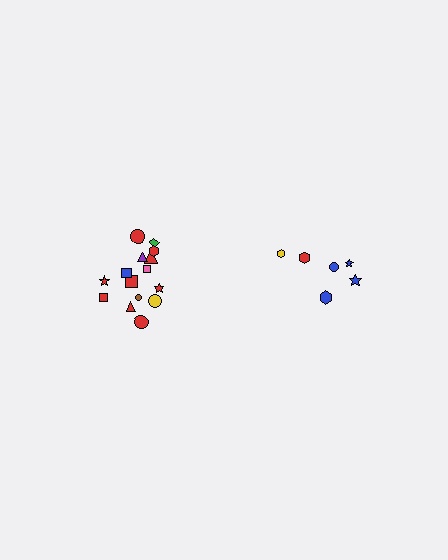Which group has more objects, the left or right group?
The left group.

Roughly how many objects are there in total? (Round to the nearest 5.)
Roughly 20 objects in total.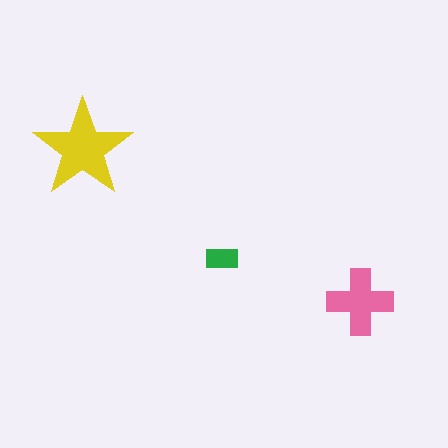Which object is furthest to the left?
The yellow star is leftmost.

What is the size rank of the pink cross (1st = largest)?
2nd.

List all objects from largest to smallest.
The yellow star, the pink cross, the green rectangle.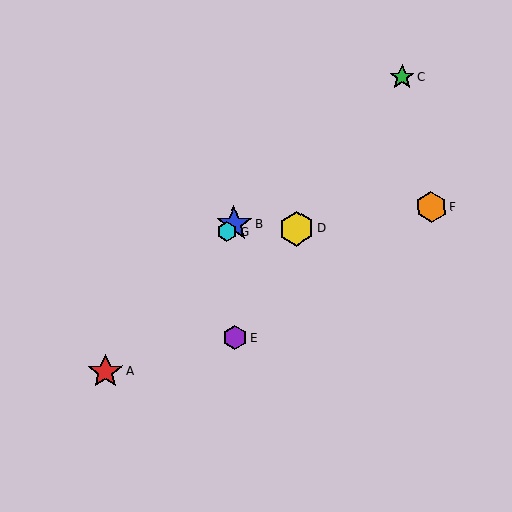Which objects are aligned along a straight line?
Objects A, B, G are aligned along a straight line.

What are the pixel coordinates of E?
Object E is at (235, 338).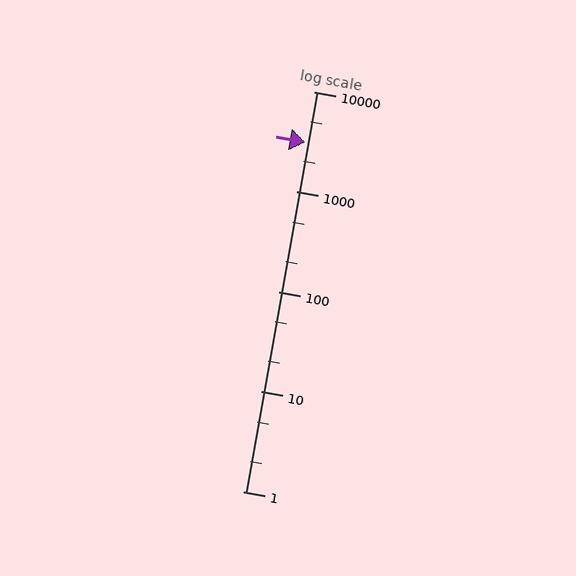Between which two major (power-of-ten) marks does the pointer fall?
The pointer is between 1000 and 10000.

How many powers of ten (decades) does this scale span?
The scale spans 4 decades, from 1 to 10000.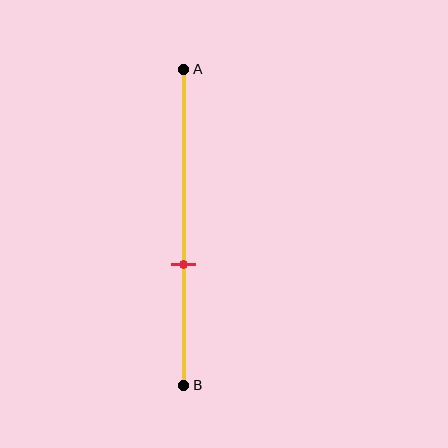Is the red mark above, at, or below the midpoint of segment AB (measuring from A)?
The red mark is below the midpoint of segment AB.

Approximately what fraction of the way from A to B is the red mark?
The red mark is approximately 60% of the way from A to B.